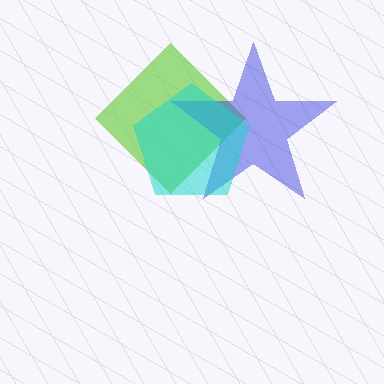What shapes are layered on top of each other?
The layered shapes are: a lime diamond, a blue star, a cyan pentagon.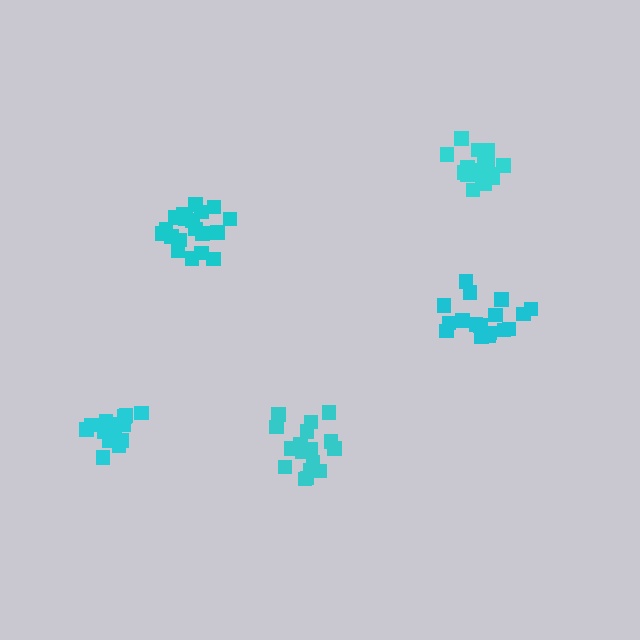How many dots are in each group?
Group 1: 17 dots, Group 2: 17 dots, Group 3: 16 dots, Group 4: 20 dots, Group 5: 14 dots (84 total).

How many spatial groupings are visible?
There are 5 spatial groupings.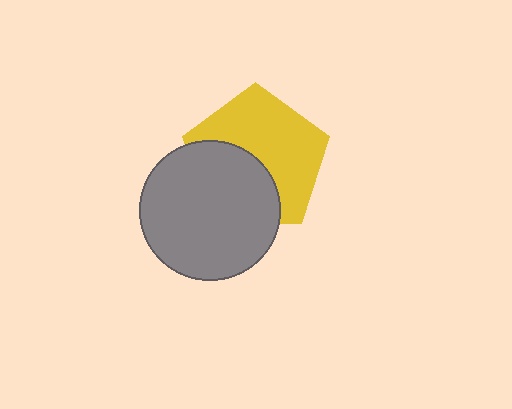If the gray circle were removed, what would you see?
You would see the complete yellow pentagon.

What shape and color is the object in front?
The object in front is a gray circle.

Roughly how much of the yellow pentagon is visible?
About half of it is visible (roughly 59%).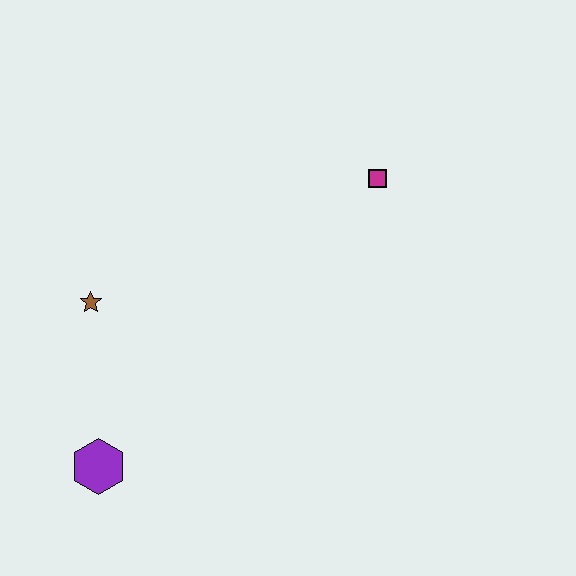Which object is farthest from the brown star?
The magenta square is farthest from the brown star.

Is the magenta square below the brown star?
No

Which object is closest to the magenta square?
The brown star is closest to the magenta square.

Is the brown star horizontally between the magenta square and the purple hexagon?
No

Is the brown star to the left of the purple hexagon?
Yes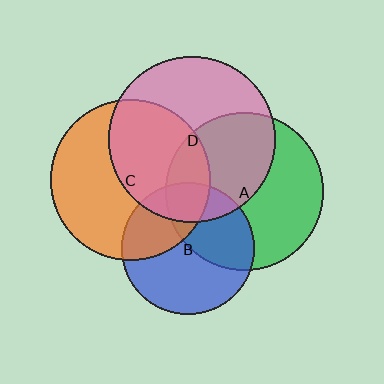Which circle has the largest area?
Circle D (pink).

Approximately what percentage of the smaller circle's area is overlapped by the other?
Approximately 15%.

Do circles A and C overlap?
Yes.